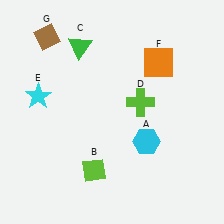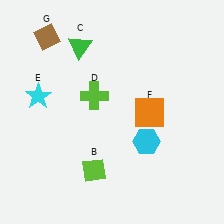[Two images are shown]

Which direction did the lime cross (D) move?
The lime cross (D) moved left.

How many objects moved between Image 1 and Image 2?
2 objects moved between the two images.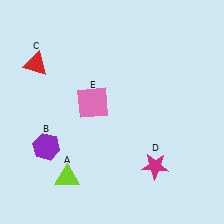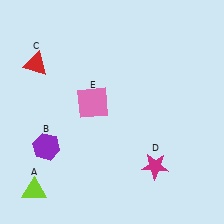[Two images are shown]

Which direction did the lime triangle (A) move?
The lime triangle (A) moved left.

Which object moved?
The lime triangle (A) moved left.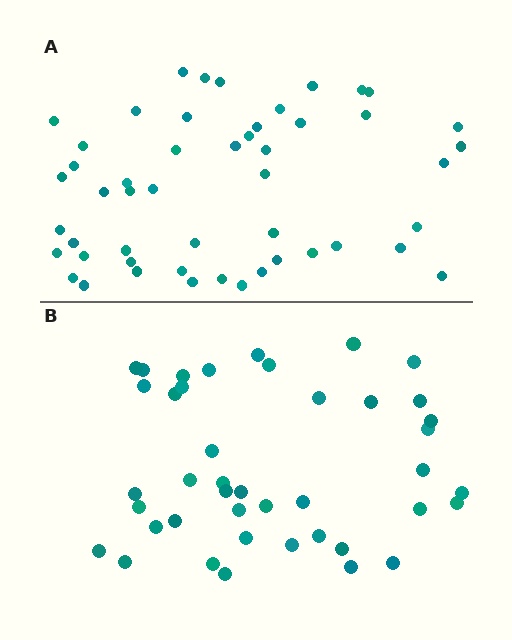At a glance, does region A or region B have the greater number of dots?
Region A (the top region) has more dots.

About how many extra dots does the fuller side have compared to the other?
Region A has roughly 8 or so more dots than region B.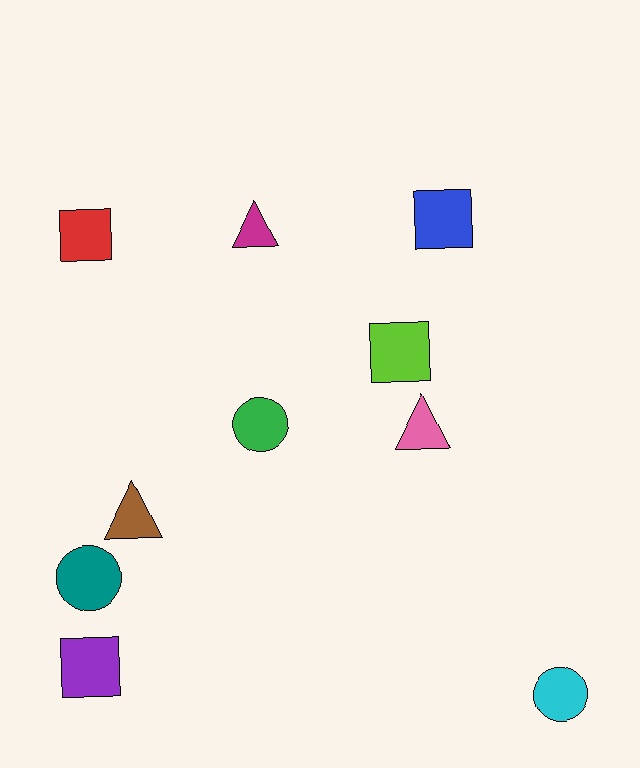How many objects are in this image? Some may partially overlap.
There are 10 objects.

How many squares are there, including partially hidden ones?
There are 4 squares.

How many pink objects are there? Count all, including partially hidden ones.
There is 1 pink object.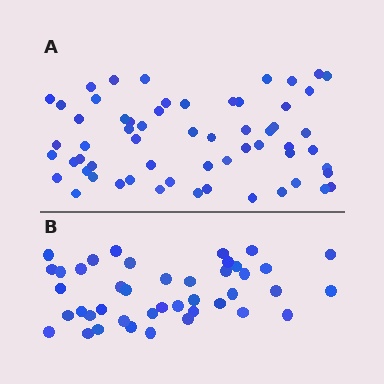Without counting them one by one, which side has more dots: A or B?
Region A (the top region) has more dots.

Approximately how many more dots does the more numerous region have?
Region A has approximately 20 more dots than region B.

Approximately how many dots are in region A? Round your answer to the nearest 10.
About 60 dots.